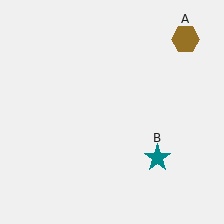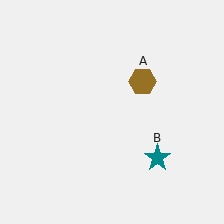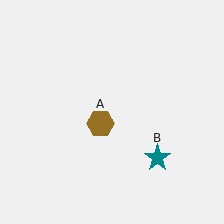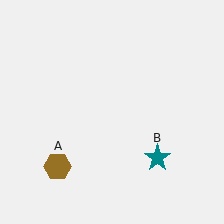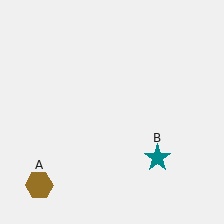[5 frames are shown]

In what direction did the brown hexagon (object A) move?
The brown hexagon (object A) moved down and to the left.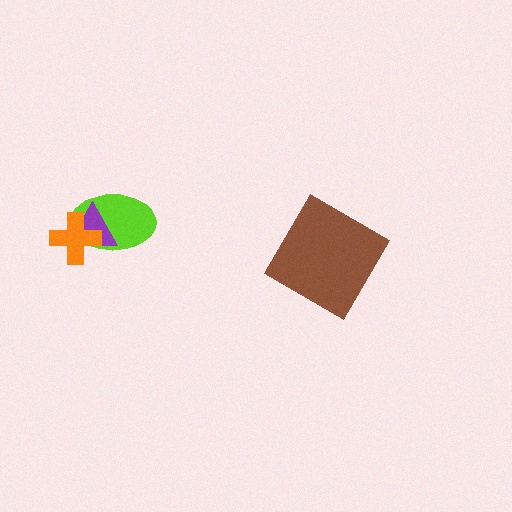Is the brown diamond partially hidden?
No, no other shape covers it.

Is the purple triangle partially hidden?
Yes, it is partially covered by another shape.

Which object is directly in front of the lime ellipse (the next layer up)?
The purple triangle is directly in front of the lime ellipse.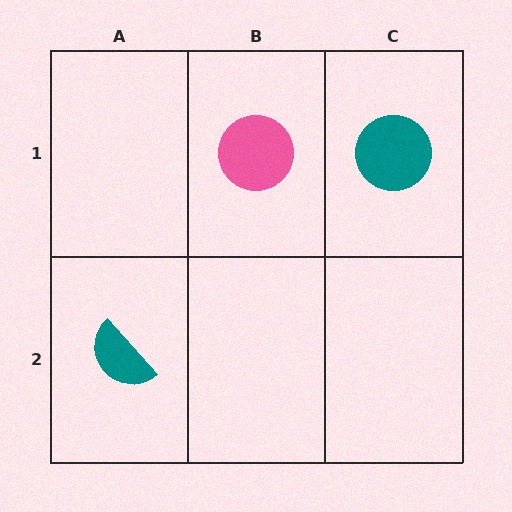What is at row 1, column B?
A pink circle.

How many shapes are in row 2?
1 shape.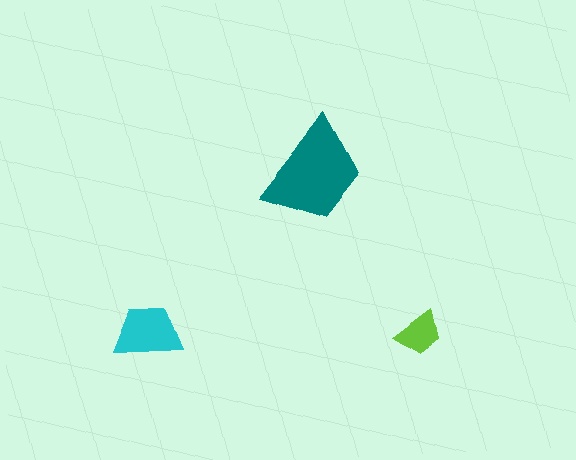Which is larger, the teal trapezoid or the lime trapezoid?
The teal one.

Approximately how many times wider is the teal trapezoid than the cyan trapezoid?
About 1.5 times wider.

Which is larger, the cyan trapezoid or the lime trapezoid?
The cyan one.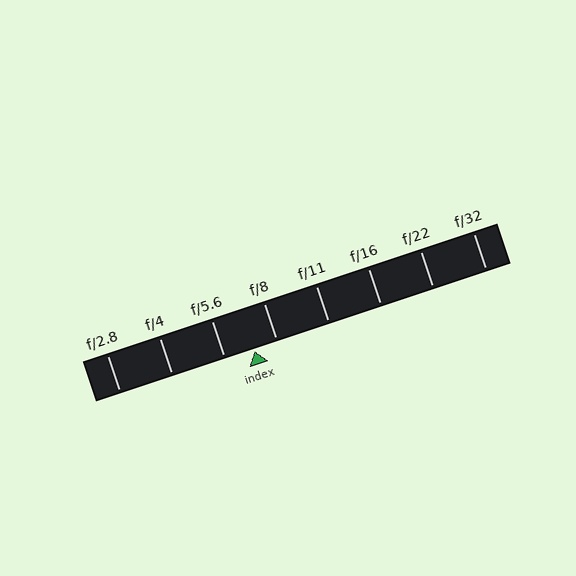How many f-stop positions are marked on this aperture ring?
There are 8 f-stop positions marked.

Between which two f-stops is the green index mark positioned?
The index mark is between f/5.6 and f/8.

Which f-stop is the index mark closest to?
The index mark is closest to f/8.